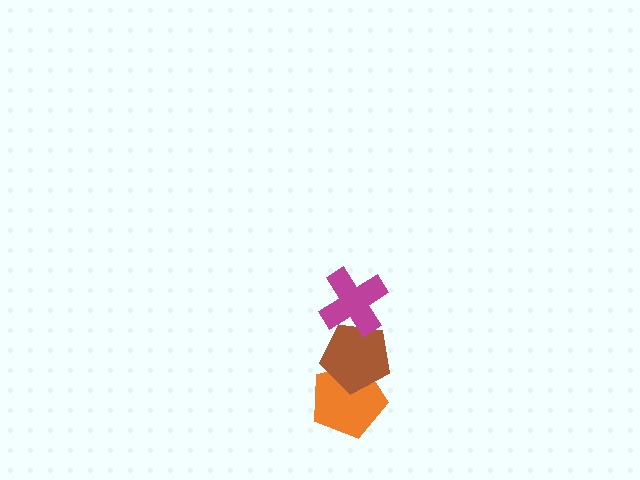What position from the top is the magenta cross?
The magenta cross is 1st from the top.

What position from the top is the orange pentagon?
The orange pentagon is 3rd from the top.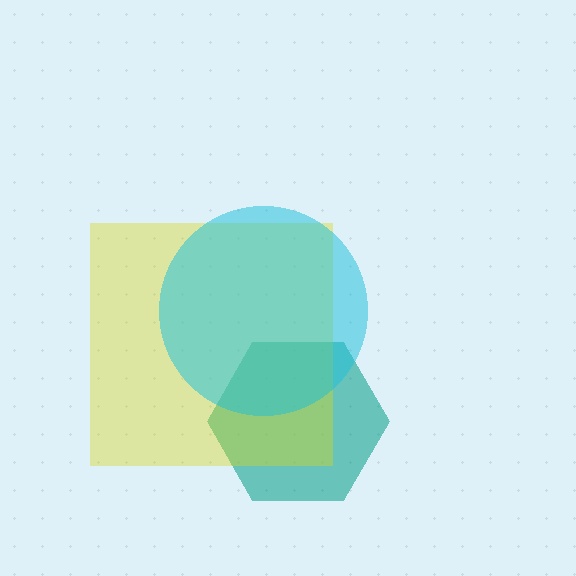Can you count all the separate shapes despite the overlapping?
Yes, there are 3 separate shapes.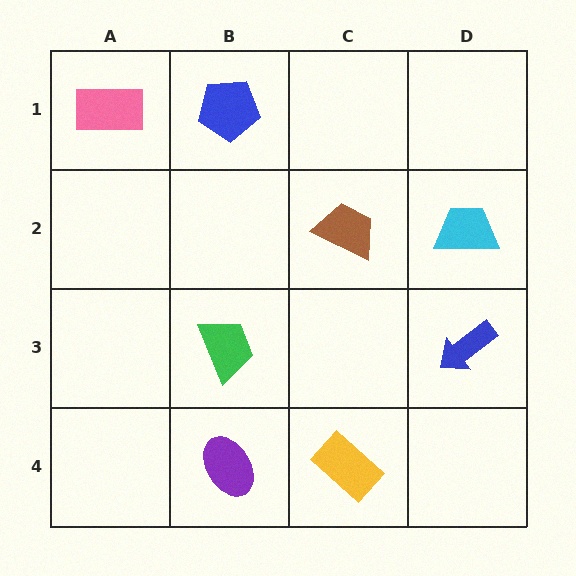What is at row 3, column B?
A green trapezoid.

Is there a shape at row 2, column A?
No, that cell is empty.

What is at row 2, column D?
A cyan trapezoid.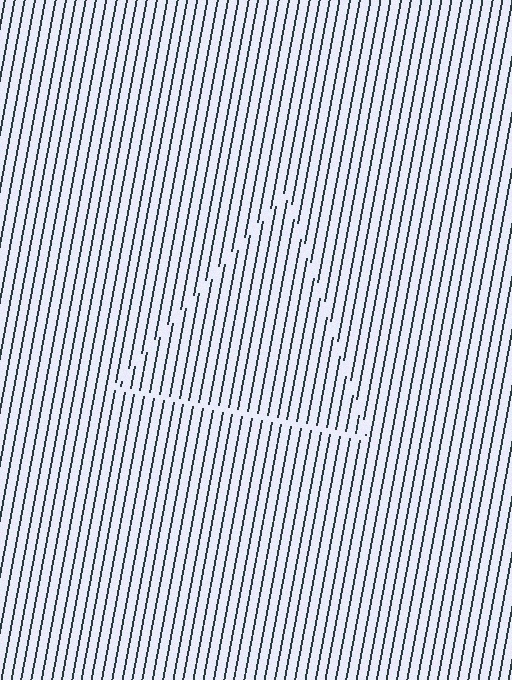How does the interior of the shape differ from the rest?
The interior of the shape contains the same grating, shifted by half a period — the contour is defined by the phase discontinuity where line-ends from the inner and outer gratings abut.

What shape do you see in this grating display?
An illusory triangle. The interior of the shape contains the same grating, shifted by half a period — the contour is defined by the phase discontinuity where line-ends from the inner and outer gratings abut.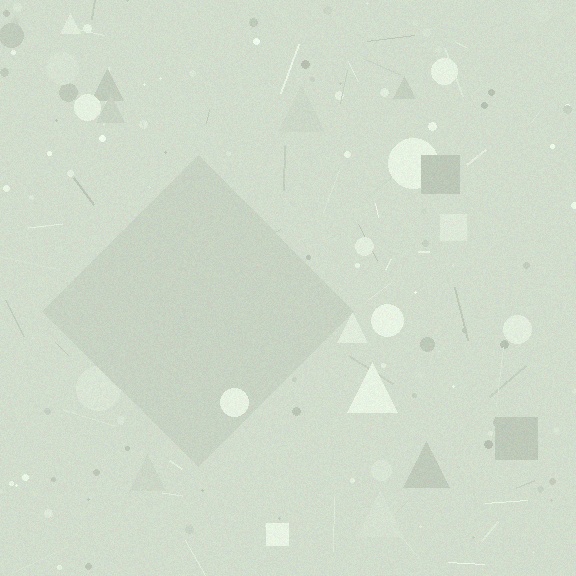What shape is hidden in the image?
A diamond is hidden in the image.